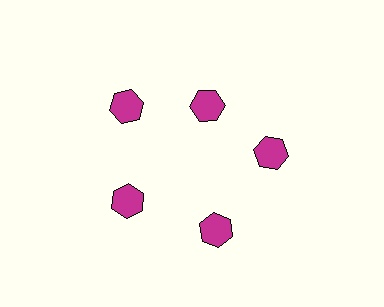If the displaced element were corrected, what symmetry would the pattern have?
It would have 5-fold rotational symmetry — the pattern would map onto itself every 72 degrees.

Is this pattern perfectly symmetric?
No. The 5 magenta hexagons are arranged in a ring, but one element near the 1 o'clock position is pulled inward toward the center, breaking the 5-fold rotational symmetry.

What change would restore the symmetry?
The symmetry would be restored by moving it outward, back onto the ring so that all 5 hexagons sit at equal angles and equal distance from the center.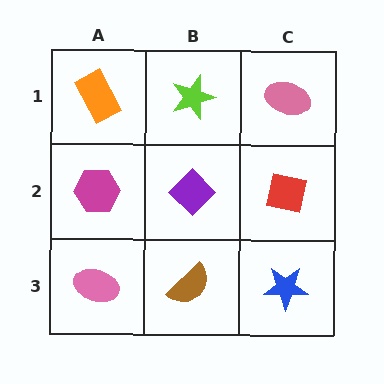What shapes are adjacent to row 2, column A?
An orange rectangle (row 1, column A), a pink ellipse (row 3, column A), a purple diamond (row 2, column B).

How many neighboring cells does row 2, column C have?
3.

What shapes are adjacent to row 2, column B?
A lime star (row 1, column B), a brown semicircle (row 3, column B), a magenta hexagon (row 2, column A), a red square (row 2, column C).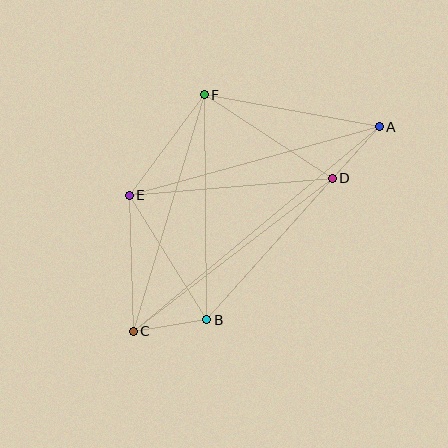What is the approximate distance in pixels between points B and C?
The distance between B and C is approximately 75 pixels.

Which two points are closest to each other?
Points A and D are closest to each other.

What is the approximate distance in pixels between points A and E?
The distance between A and E is approximately 259 pixels.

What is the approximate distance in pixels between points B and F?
The distance between B and F is approximately 225 pixels.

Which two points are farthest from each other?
Points A and C are farthest from each other.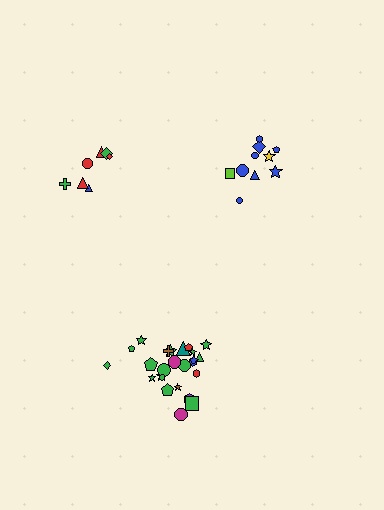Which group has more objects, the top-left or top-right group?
The top-right group.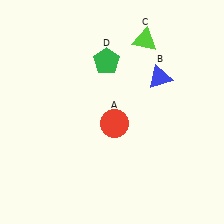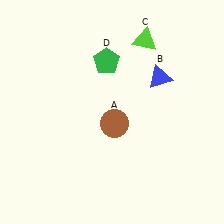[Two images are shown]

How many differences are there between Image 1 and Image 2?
There is 1 difference between the two images.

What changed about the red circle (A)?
In Image 1, A is red. In Image 2, it changed to brown.